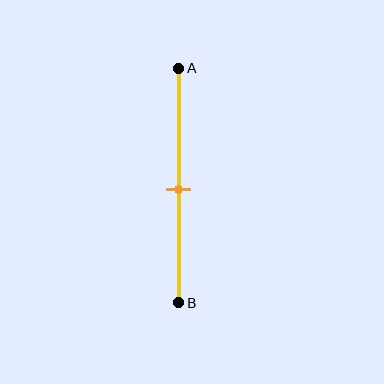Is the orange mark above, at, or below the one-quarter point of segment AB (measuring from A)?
The orange mark is below the one-quarter point of segment AB.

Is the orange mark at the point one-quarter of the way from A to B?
No, the mark is at about 50% from A, not at the 25% one-quarter point.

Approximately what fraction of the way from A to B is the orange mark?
The orange mark is approximately 50% of the way from A to B.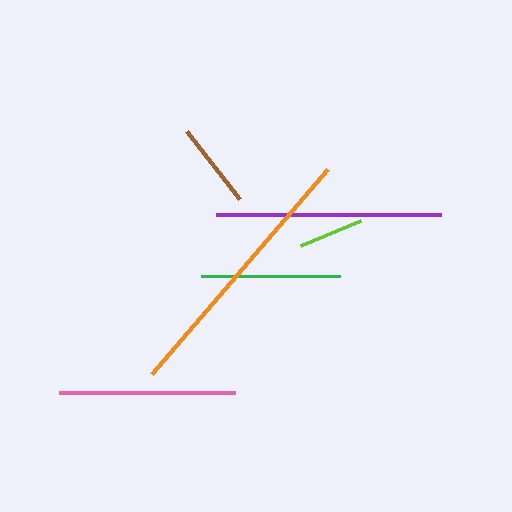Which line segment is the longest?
The orange line is the longest at approximately 269 pixels.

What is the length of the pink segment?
The pink segment is approximately 177 pixels long.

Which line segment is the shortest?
The lime line is the shortest at approximately 65 pixels.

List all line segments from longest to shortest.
From longest to shortest: orange, purple, pink, green, brown, lime.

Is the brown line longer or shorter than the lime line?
The brown line is longer than the lime line.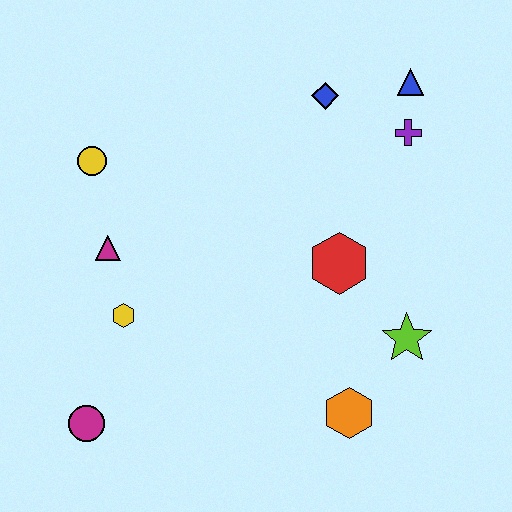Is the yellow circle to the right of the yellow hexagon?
No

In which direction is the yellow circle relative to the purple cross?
The yellow circle is to the left of the purple cross.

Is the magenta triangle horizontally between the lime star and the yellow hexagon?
No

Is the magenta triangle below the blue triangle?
Yes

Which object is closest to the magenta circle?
The yellow hexagon is closest to the magenta circle.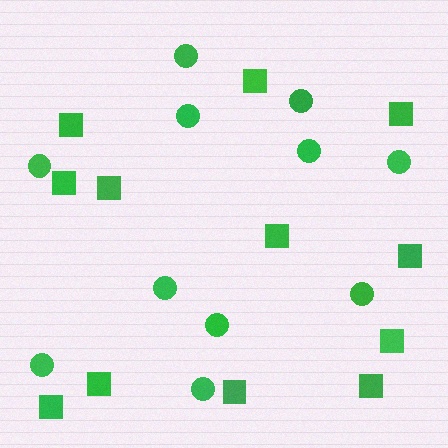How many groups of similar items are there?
There are 2 groups: one group of circles (11) and one group of squares (12).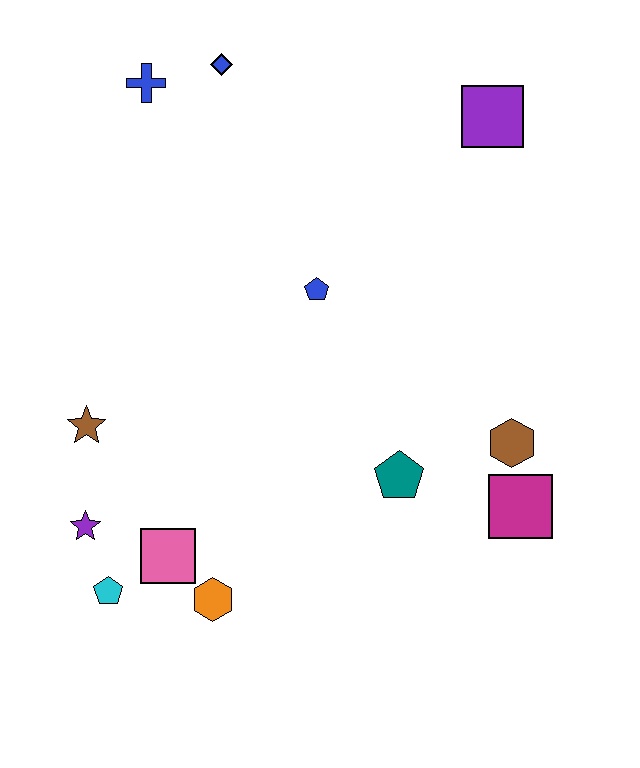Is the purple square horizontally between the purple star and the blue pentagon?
No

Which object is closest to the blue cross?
The blue diamond is closest to the blue cross.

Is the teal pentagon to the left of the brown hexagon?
Yes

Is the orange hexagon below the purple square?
Yes